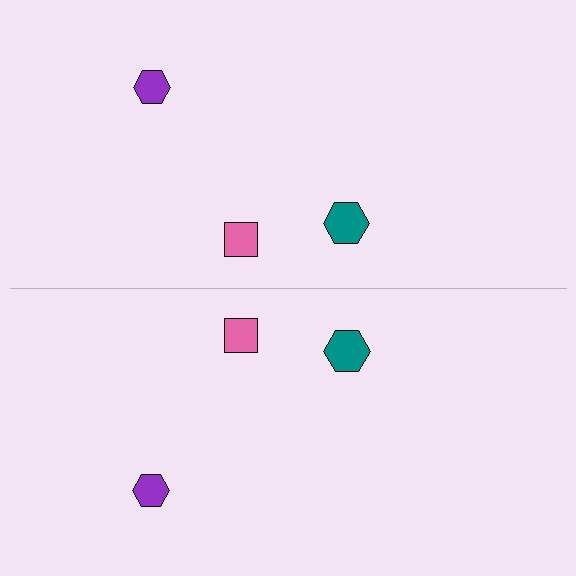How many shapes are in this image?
There are 6 shapes in this image.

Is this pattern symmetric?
Yes, this pattern has bilateral (reflection) symmetry.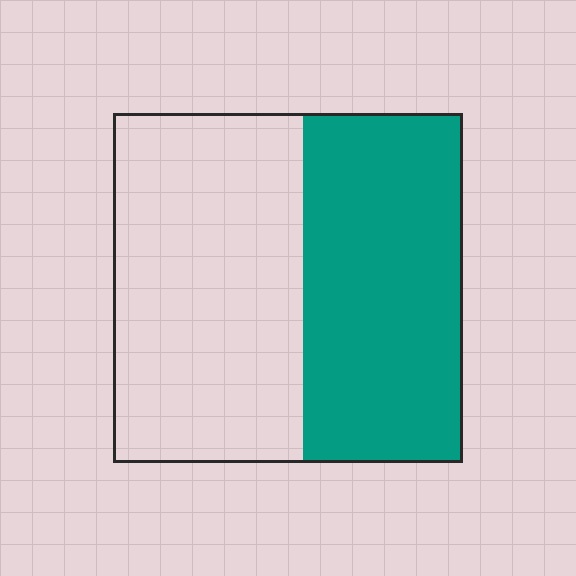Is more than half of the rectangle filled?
No.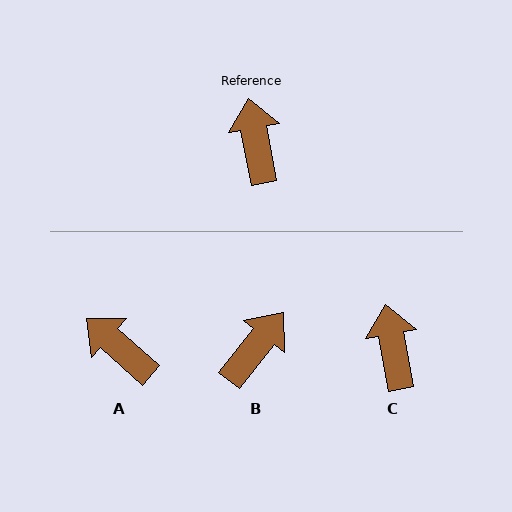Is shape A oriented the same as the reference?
No, it is off by about 38 degrees.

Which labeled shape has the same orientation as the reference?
C.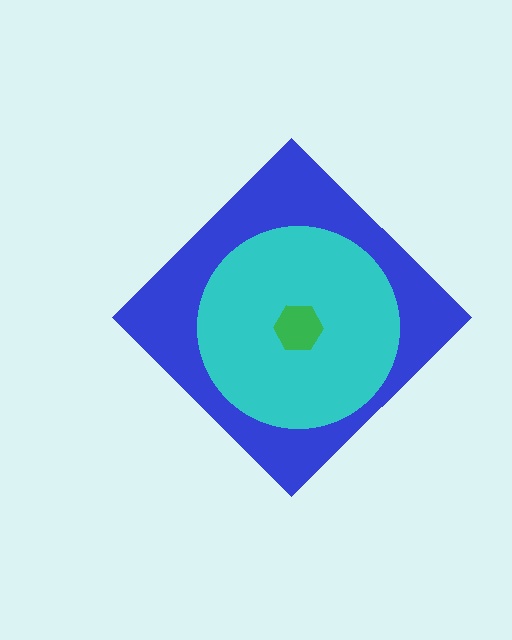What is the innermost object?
The green hexagon.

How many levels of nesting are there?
3.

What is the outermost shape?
The blue diamond.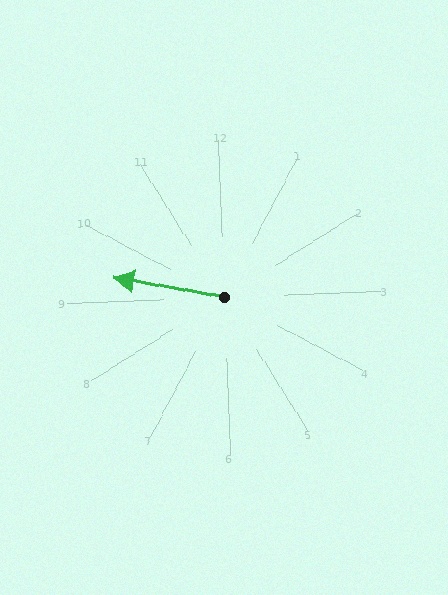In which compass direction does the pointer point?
West.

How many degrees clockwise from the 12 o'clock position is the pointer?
Approximately 282 degrees.